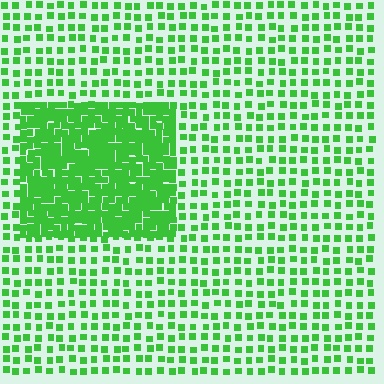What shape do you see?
I see a rectangle.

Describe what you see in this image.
The image contains small green elements arranged at two different densities. A rectangle-shaped region is visible where the elements are more densely packed than the surrounding area.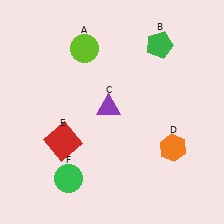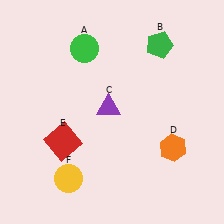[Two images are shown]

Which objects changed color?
A changed from lime to green. F changed from green to yellow.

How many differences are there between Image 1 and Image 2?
There are 2 differences between the two images.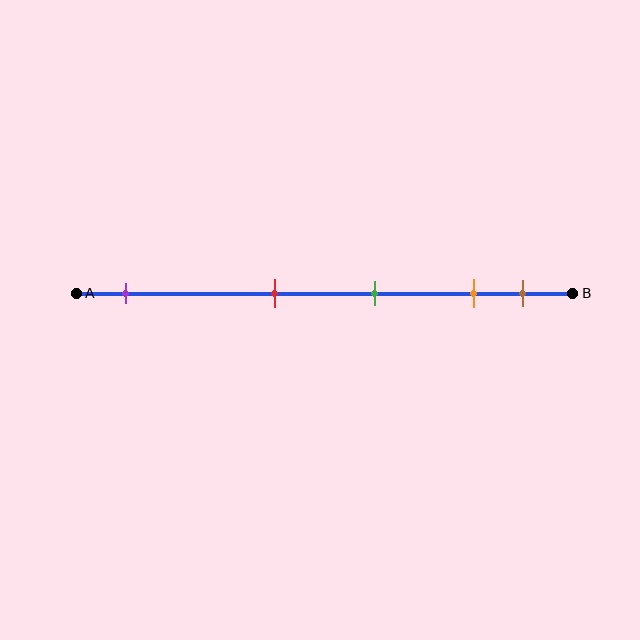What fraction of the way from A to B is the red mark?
The red mark is approximately 40% (0.4) of the way from A to B.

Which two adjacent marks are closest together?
The orange and brown marks are the closest adjacent pair.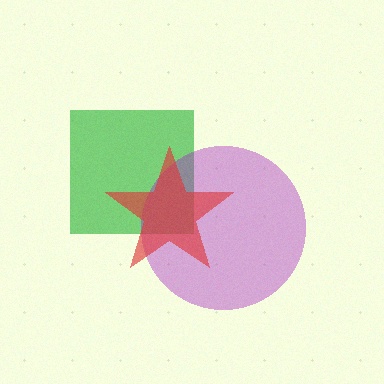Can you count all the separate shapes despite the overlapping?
Yes, there are 3 separate shapes.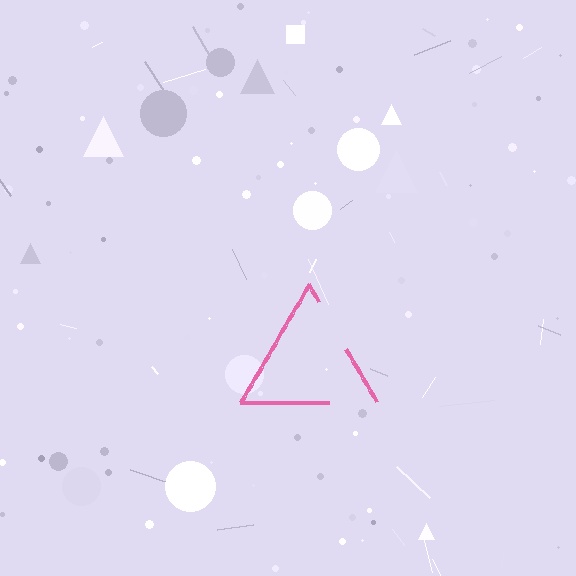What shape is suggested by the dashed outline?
The dashed outline suggests a triangle.